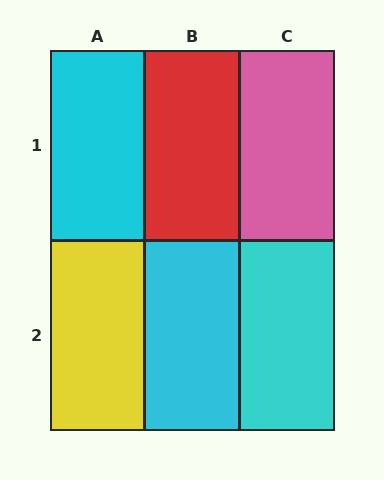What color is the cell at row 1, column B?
Red.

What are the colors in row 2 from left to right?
Yellow, cyan, cyan.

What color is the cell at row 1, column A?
Cyan.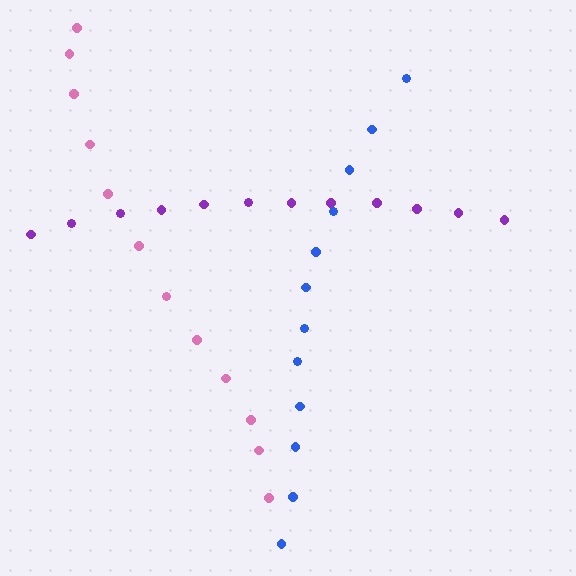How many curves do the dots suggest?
There are 3 distinct paths.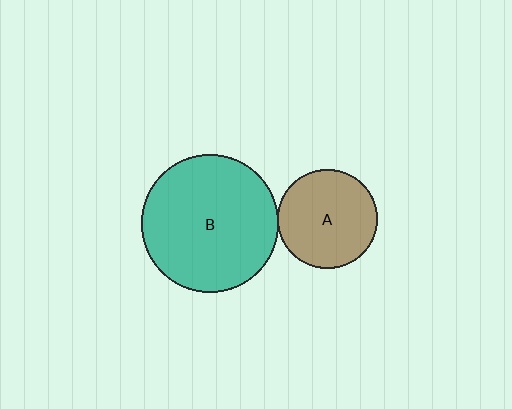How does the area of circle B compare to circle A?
Approximately 1.9 times.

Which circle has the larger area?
Circle B (teal).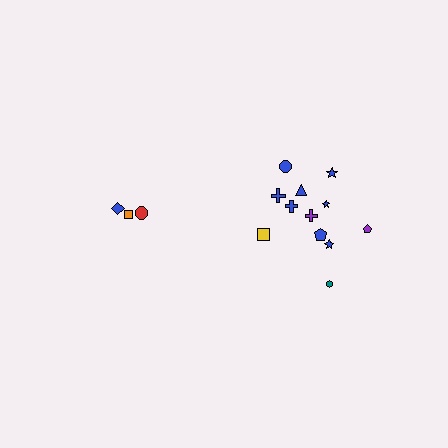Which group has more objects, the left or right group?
The right group.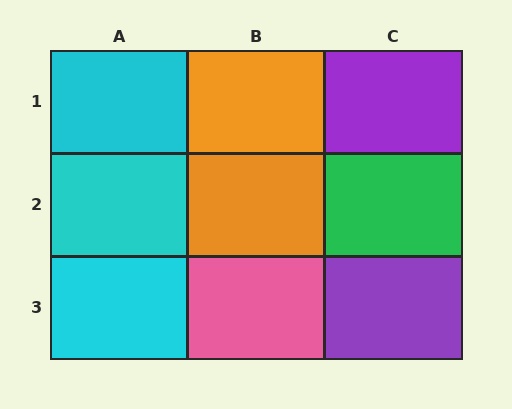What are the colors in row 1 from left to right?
Cyan, orange, purple.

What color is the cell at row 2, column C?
Green.